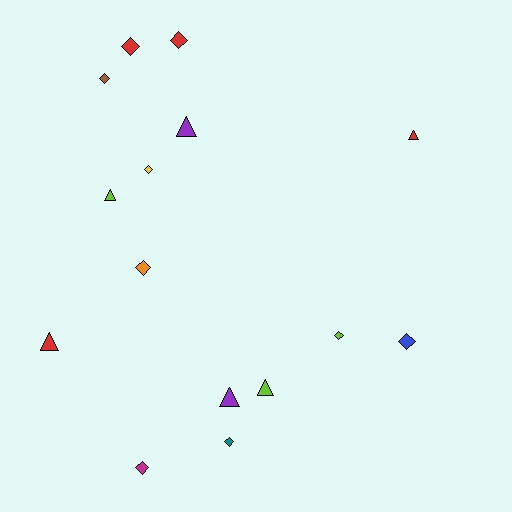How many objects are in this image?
There are 15 objects.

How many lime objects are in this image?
There are 3 lime objects.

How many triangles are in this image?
There are 6 triangles.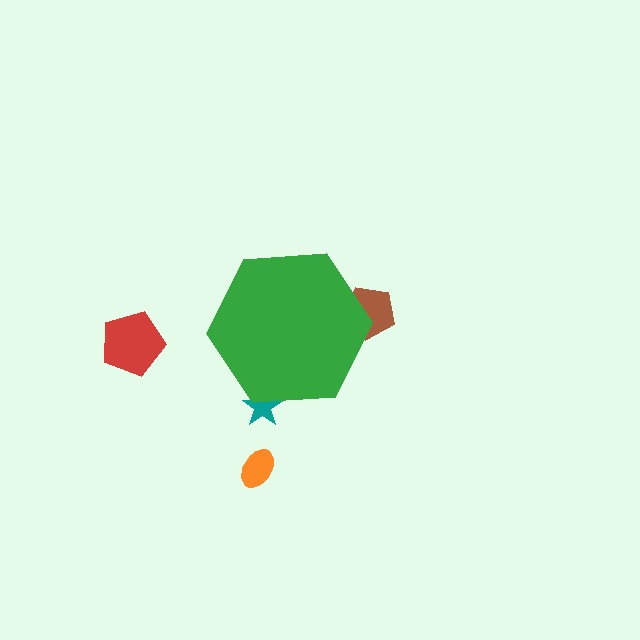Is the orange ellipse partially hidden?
No, the orange ellipse is fully visible.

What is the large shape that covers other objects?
A green hexagon.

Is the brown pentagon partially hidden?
Yes, the brown pentagon is partially hidden behind the green hexagon.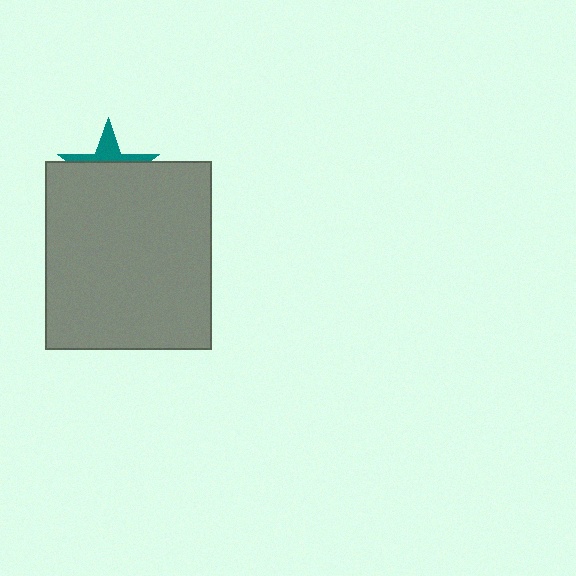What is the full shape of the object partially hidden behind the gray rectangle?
The partially hidden object is a teal star.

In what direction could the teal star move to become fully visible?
The teal star could move up. That would shift it out from behind the gray rectangle entirely.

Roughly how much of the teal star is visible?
A small part of it is visible (roughly 36%).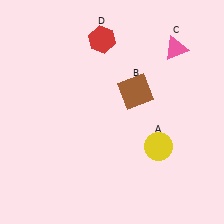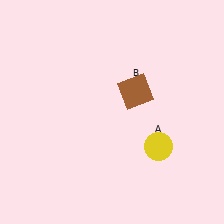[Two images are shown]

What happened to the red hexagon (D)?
The red hexagon (D) was removed in Image 2. It was in the top-left area of Image 1.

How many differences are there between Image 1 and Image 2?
There are 2 differences between the two images.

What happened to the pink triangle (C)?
The pink triangle (C) was removed in Image 2. It was in the top-right area of Image 1.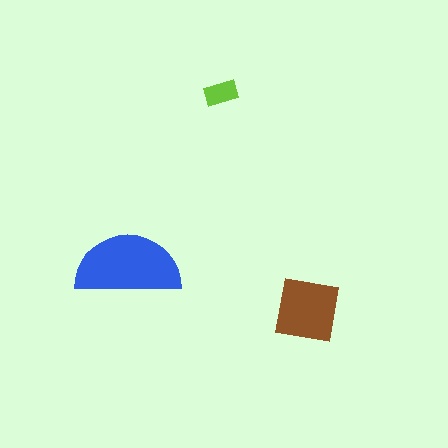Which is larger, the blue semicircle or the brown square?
The blue semicircle.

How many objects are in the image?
There are 3 objects in the image.